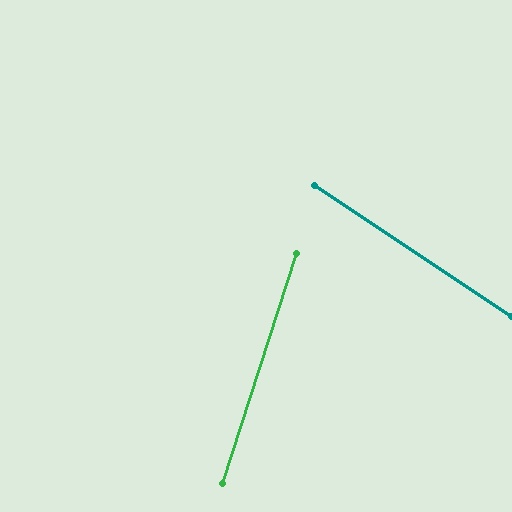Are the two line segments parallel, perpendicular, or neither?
Neither parallel nor perpendicular — they differ by about 74°.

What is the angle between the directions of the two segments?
Approximately 74 degrees.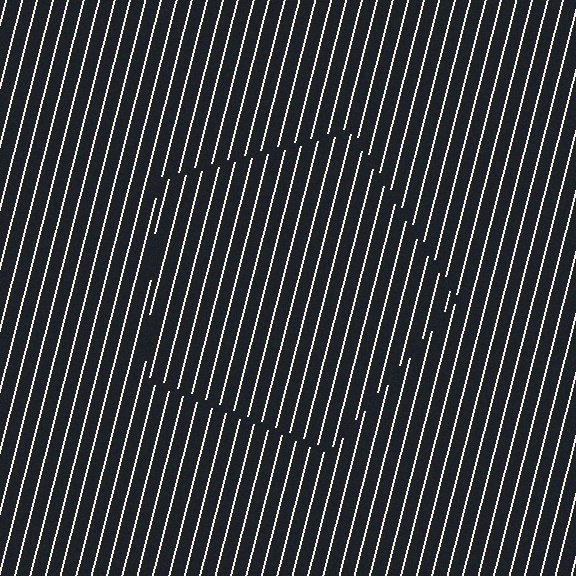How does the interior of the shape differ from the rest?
The interior of the shape contains the same grating, shifted by half a period — the contour is defined by the phase discontinuity where line-ends from the inner and outer gratings abut.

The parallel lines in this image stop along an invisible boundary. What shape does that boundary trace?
An illusory pentagon. The interior of the shape contains the same grating, shifted by half a period — the contour is defined by the phase discontinuity where line-ends from the inner and outer gratings abut.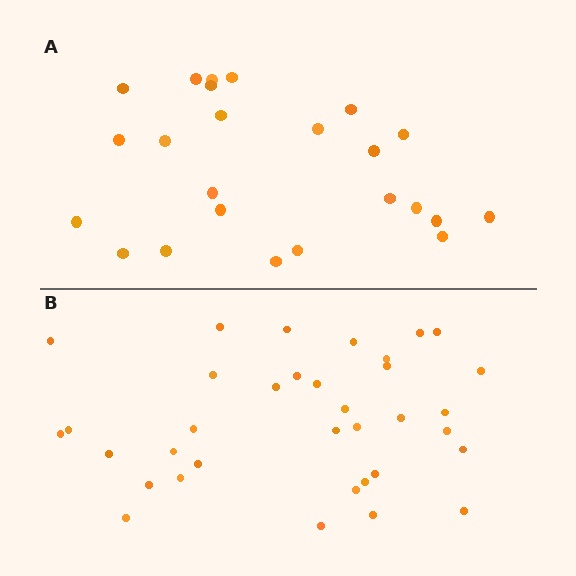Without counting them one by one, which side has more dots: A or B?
Region B (the bottom region) has more dots.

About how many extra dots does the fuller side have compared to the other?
Region B has roughly 12 or so more dots than region A.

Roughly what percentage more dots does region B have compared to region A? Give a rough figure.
About 45% more.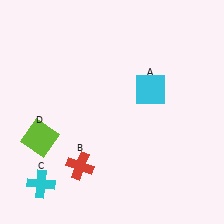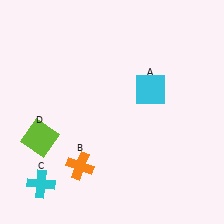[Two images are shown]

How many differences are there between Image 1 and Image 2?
There is 1 difference between the two images.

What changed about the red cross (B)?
In Image 1, B is red. In Image 2, it changed to orange.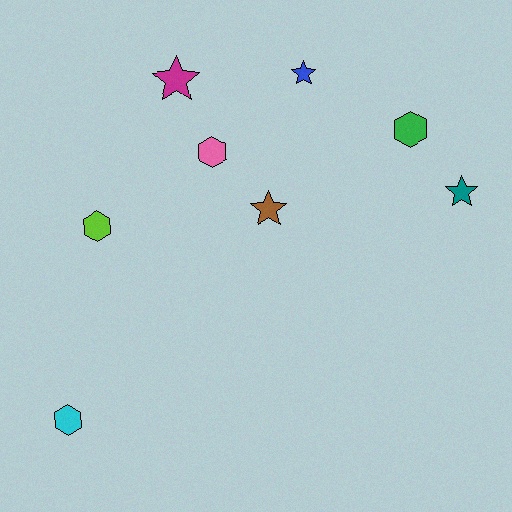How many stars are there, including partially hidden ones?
There are 4 stars.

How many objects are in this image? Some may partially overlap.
There are 8 objects.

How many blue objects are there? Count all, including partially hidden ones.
There is 1 blue object.